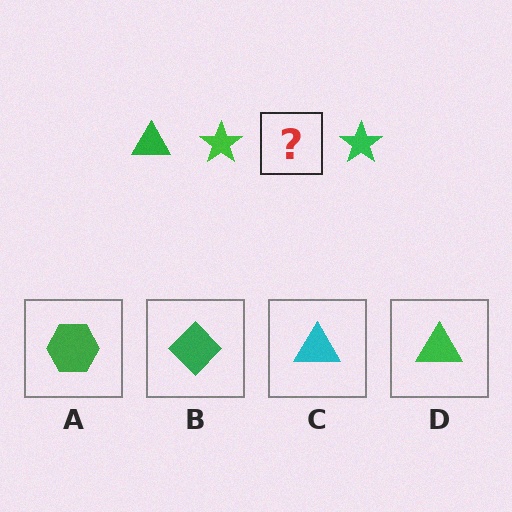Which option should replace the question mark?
Option D.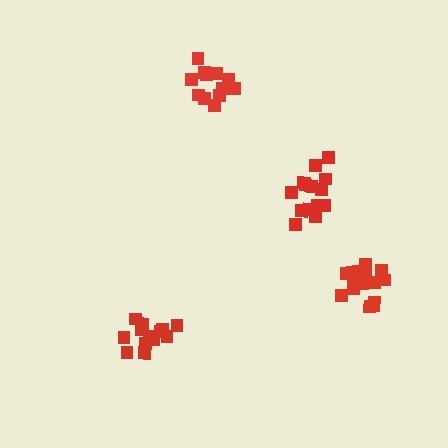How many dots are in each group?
Group 1: 14 dots, Group 2: 16 dots, Group 3: 12 dots, Group 4: 15 dots (57 total).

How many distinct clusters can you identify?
There are 4 distinct clusters.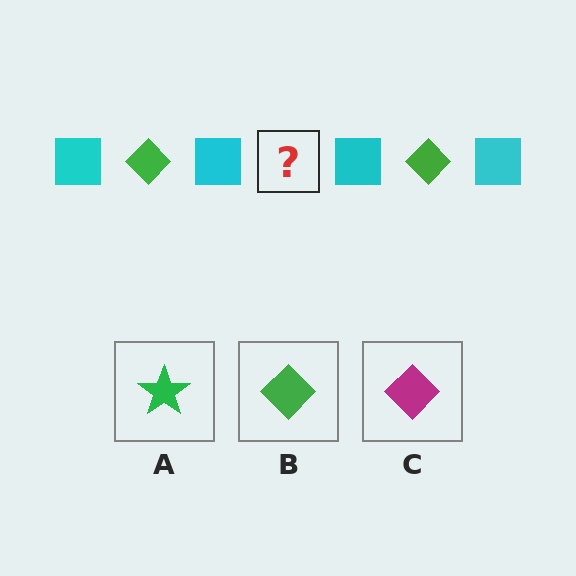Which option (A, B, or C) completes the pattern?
B.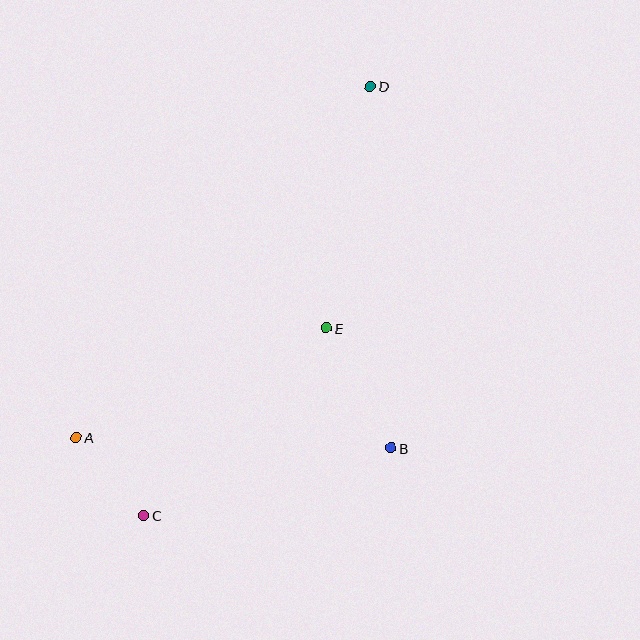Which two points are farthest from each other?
Points C and D are farthest from each other.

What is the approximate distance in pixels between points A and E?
The distance between A and E is approximately 273 pixels.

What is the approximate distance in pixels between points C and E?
The distance between C and E is approximately 262 pixels.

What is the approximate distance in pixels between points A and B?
The distance between A and B is approximately 315 pixels.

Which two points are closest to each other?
Points A and C are closest to each other.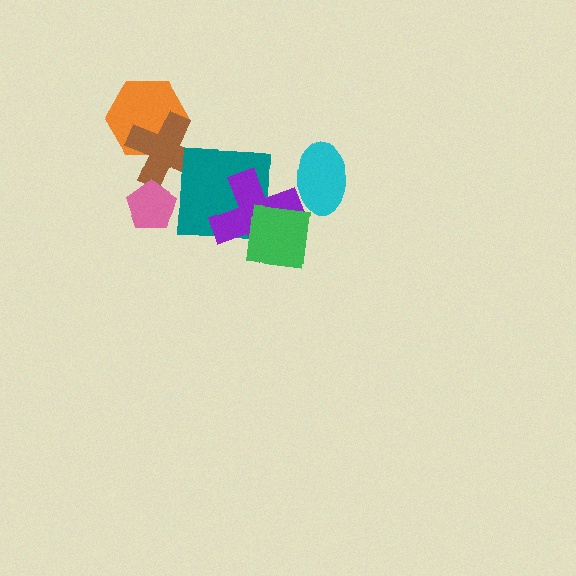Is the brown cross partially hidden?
Yes, it is partially covered by another shape.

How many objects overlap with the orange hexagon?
1 object overlaps with the orange hexagon.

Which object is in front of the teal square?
The purple cross is in front of the teal square.